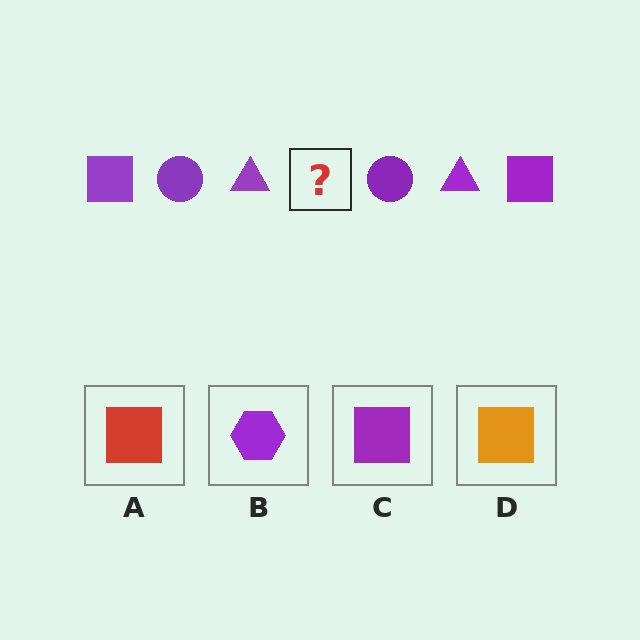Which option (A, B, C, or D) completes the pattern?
C.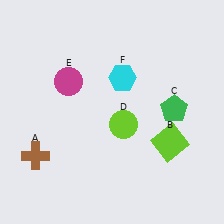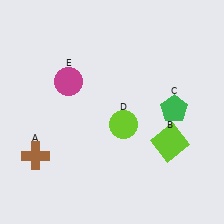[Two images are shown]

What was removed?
The cyan hexagon (F) was removed in Image 2.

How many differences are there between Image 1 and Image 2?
There is 1 difference between the two images.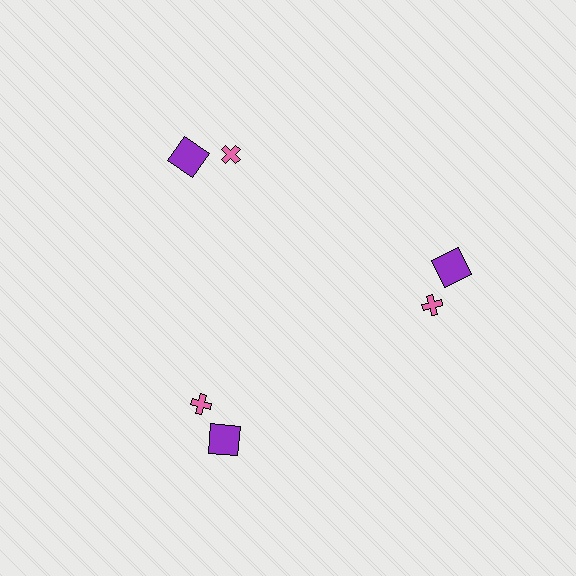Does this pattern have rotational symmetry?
Yes, this pattern has 3-fold rotational symmetry. It looks the same after rotating 120 degrees around the center.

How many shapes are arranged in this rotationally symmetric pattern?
There are 6 shapes, arranged in 3 groups of 2.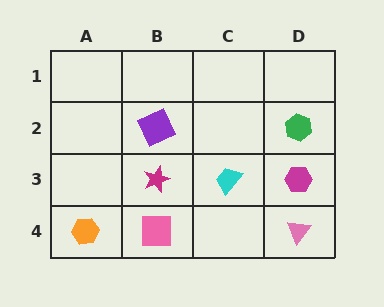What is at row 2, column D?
A green hexagon.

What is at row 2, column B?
A purple square.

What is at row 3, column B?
A magenta star.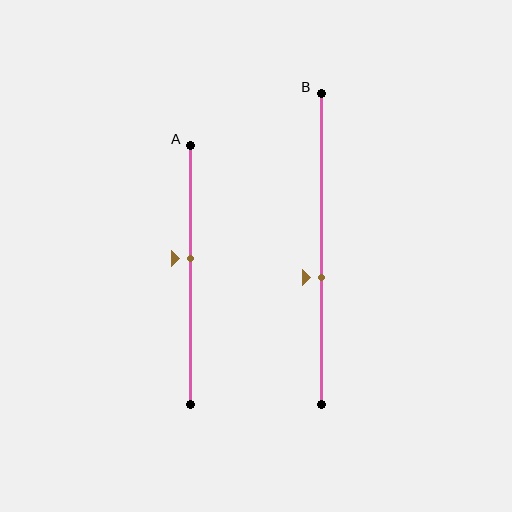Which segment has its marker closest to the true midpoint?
Segment A has its marker closest to the true midpoint.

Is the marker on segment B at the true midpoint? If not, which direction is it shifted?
No, the marker on segment B is shifted downward by about 9% of the segment length.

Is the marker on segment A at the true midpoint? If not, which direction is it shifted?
No, the marker on segment A is shifted upward by about 6% of the segment length.